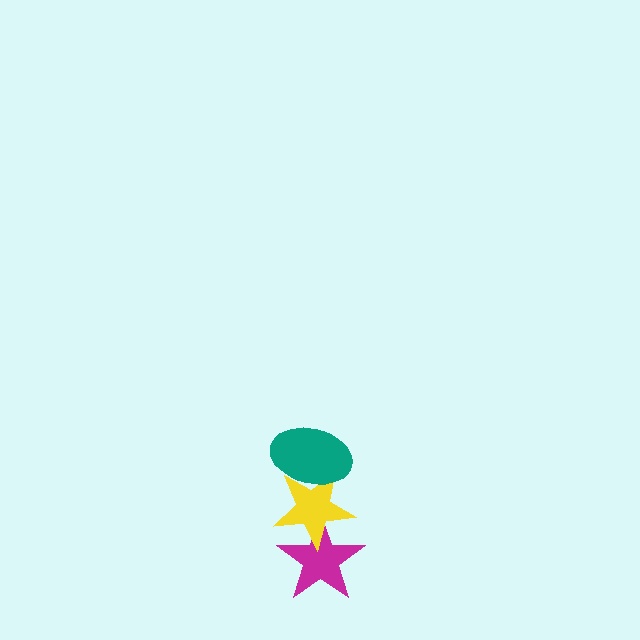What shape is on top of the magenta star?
The yellow star is on top of the magenta star.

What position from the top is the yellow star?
The yellow star is 2nd from the top.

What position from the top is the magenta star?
The magenta star is 3rd from the top.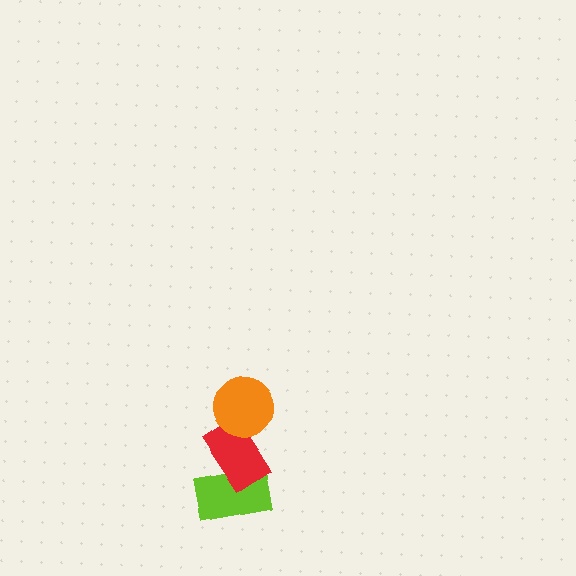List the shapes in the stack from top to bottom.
From top to bottom: the orange circle, the red rectangle, the lime rectangle.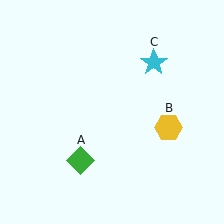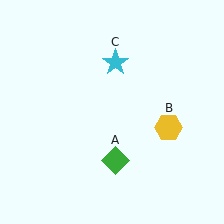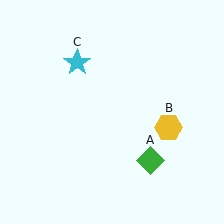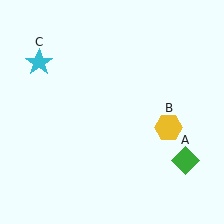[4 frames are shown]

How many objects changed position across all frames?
2 objects changed position: green diamond (object A), cyan star (object C).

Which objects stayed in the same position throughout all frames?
Yellow hexagon (object B) remained stationary.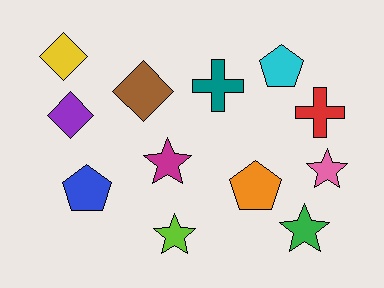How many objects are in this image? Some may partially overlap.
There are 12 objects.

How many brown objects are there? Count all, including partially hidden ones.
There is 1 brown object.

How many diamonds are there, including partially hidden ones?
There are 3 diamonds.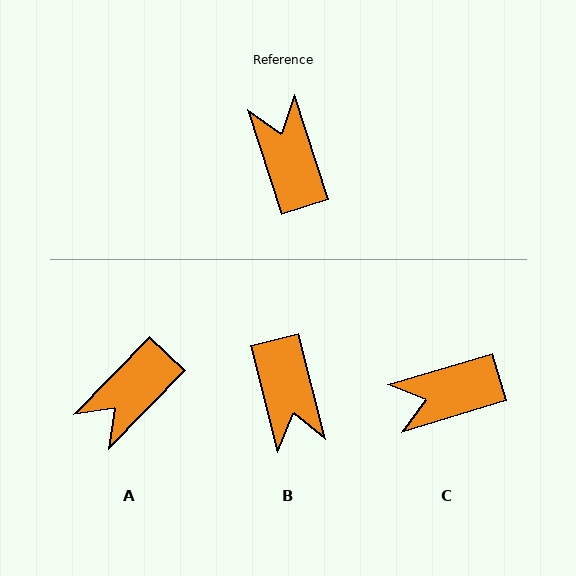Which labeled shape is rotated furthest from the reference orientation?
B, about 177 degrees away.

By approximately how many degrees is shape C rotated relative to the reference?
Approximately 89 degrees counter-clockwise.